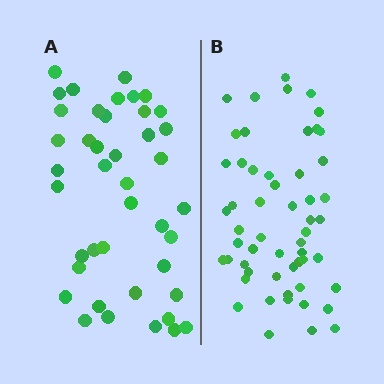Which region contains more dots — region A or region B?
Region B (the right region) has more dots.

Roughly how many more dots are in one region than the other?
Region B has approximately 15 more dots than region A.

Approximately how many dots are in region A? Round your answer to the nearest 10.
About 40 dots. (The exact count is 42, which rounds to 40.)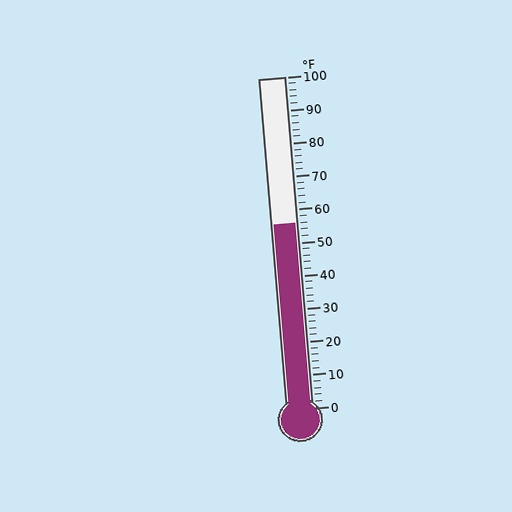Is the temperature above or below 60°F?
The temperature is below 60°F.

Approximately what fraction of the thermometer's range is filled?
The thermometer is filled to approximately 55% of its range.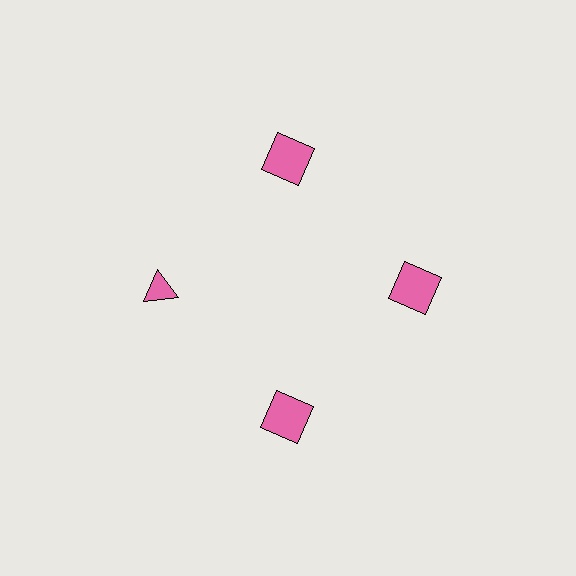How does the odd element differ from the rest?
It has a different shape: triangle instead of square.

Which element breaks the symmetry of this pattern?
The pink triangle at roughly the 9 o'clock position breaks the symmetry. All other shapes are pink squares.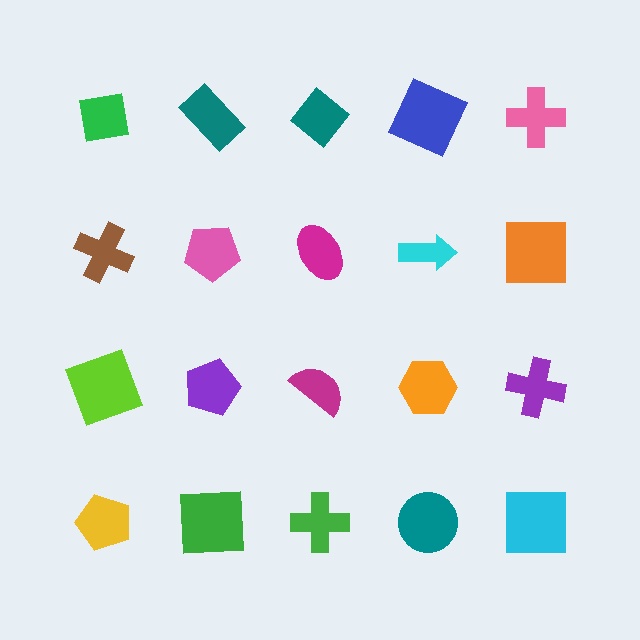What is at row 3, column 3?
A magenta semicircle.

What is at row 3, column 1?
A lime square.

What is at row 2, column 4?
A cyan arrow.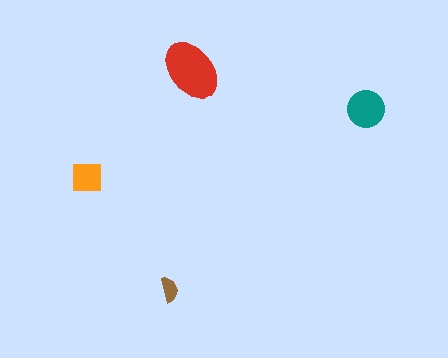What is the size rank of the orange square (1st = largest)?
3rd.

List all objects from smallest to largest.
The brown semicircle, the orange square, the teal circle, the red ellipse.